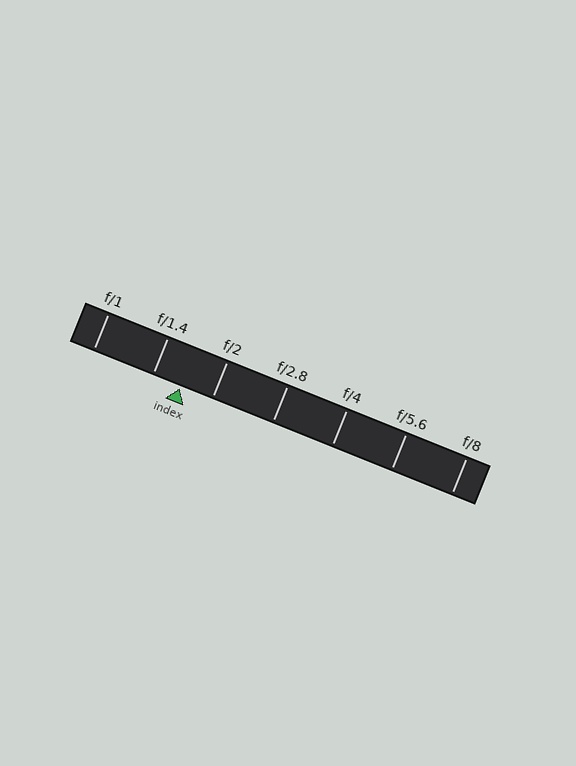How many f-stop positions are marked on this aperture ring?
There are 7 f-stop positions marked.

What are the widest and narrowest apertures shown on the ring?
The widest aperture shown is f/1 and the narrowest is f/8.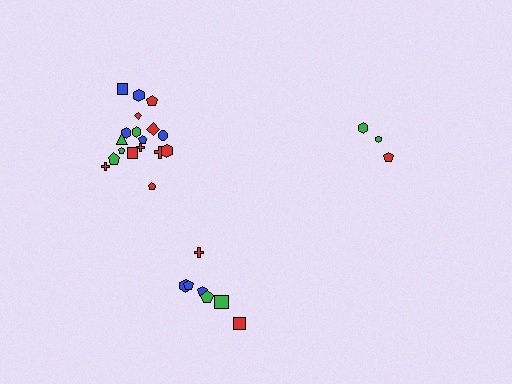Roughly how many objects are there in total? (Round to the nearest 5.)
Roughly 30 objects in total.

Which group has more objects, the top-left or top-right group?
The top-left group.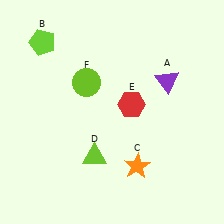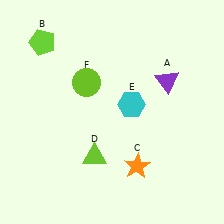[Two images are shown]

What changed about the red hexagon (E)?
In Image 1, E is red. In Image 2, it changed to cyan.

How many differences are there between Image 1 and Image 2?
There is 1 difference between the two images.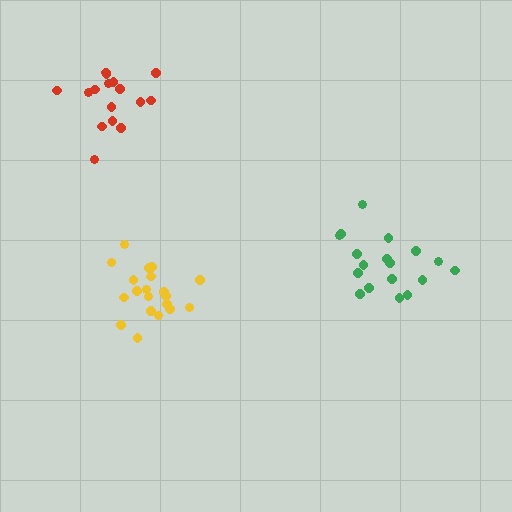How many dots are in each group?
Group 1: 18 dots, Group 2: 20 dots, Group 3: 16 dots (54 total).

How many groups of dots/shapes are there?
There are 3 groups.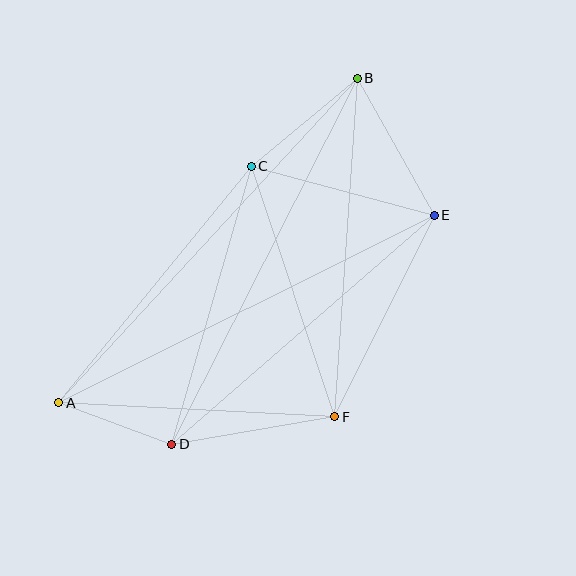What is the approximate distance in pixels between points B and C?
The distance between B and C is approximately 137 pixels.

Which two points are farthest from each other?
Points A and B are farthest from each other.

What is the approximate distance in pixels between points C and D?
The distance between C and D is approximately 289 pixels.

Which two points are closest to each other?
Points A and D are closest to each other.